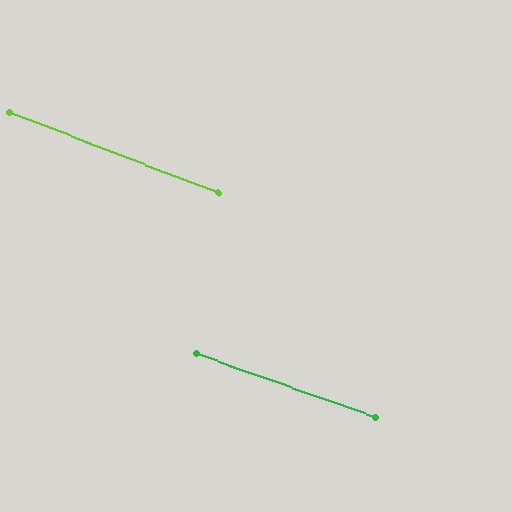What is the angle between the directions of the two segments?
Approximately 2 degrees.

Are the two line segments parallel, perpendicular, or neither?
Parallel — their directions differ by only 1.5°.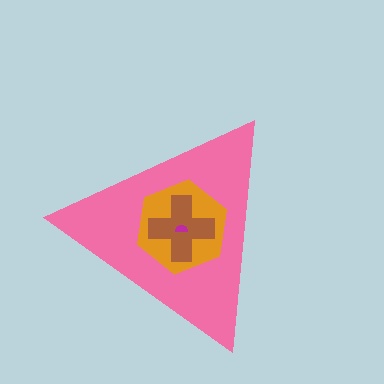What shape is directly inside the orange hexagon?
The brown cross.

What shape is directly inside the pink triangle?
The orange hexagon.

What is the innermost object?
The magenta semicircle.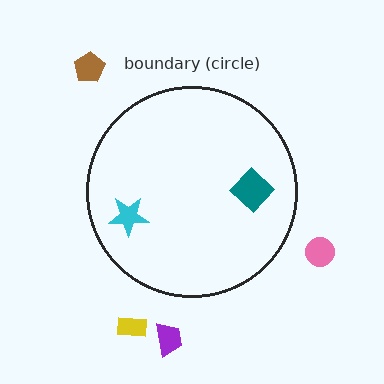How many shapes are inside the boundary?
2 inside, 4 outside.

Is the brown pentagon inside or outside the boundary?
Outside.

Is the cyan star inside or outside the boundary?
Inside.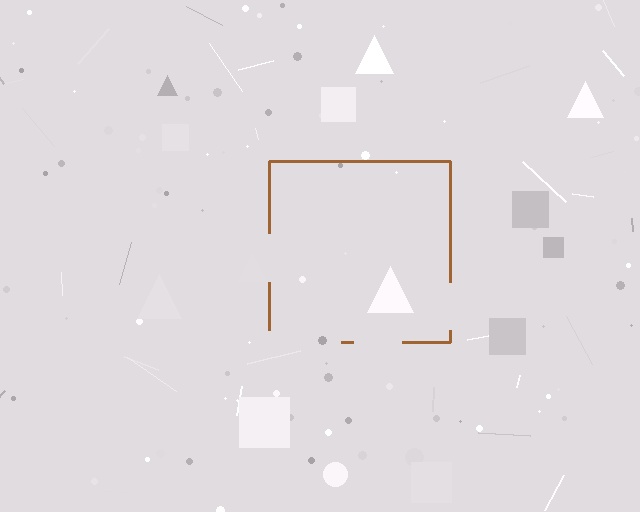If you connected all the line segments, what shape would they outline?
They would outline a square.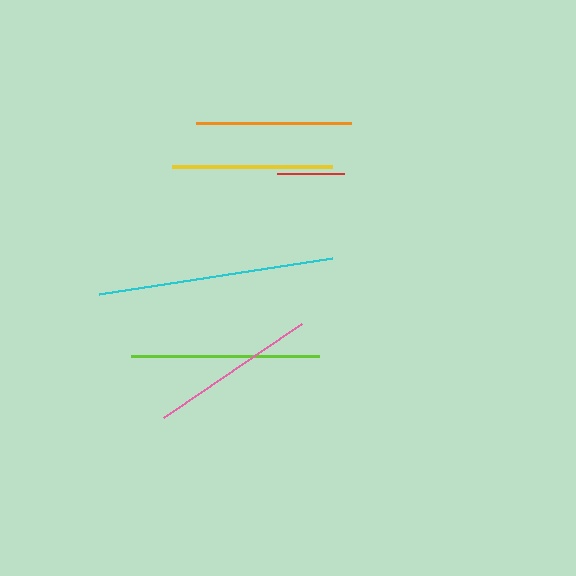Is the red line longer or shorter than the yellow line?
The yellow line is longer than the red line.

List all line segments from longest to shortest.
From longest to shortest: cyan, lime, pink, yellow, orange, red.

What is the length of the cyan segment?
The cyan segment is approximately 236 pixels long.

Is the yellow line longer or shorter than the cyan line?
The cyan line is longer than the yellow line.